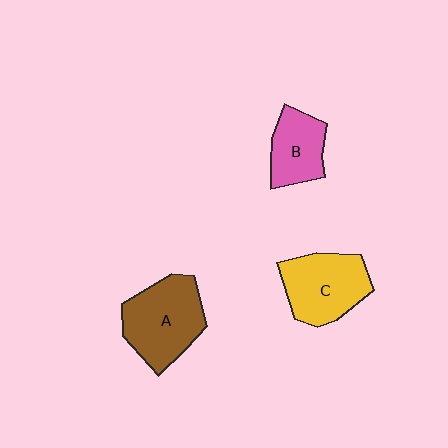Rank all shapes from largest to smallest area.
From largest to smallest: A (brown), C (yellow), B (pink).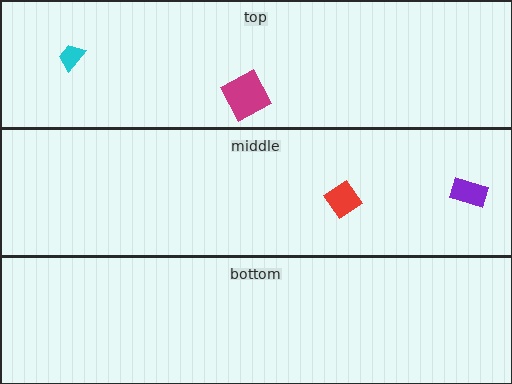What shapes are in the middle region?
The purple rectangle, the red diamond.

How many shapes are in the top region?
2.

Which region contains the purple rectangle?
The middle region.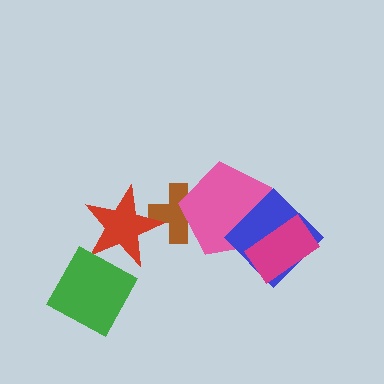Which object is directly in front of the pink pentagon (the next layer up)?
The blue diamond is directly in front of the pink pentagon.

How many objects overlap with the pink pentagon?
3 objects overlap with the pink pentagon.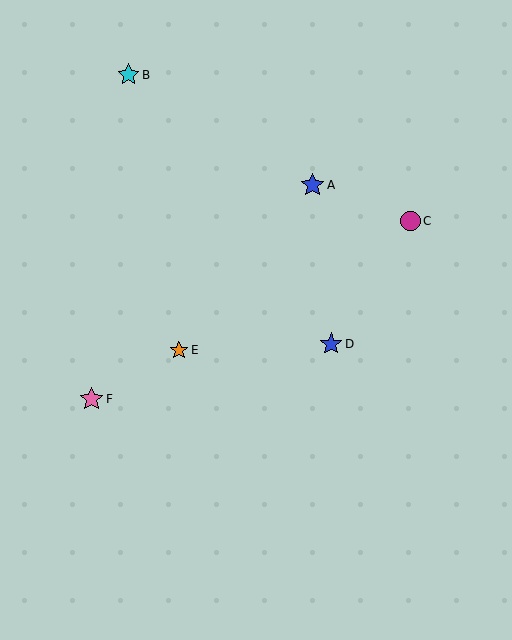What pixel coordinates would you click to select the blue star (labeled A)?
Click at (313, 185) to select the blue star A.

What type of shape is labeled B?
Shape B is a cyan star.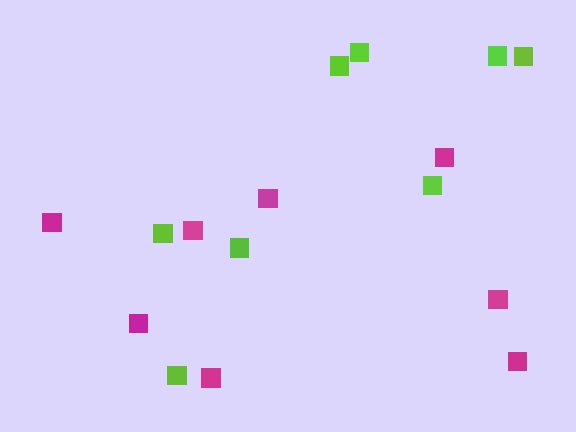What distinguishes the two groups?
There are 2 groups: one group of lime squares (8) and one group of magenta squares (8).